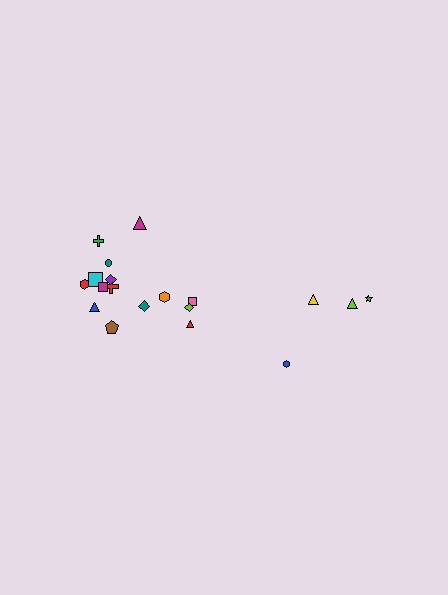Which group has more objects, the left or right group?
The left group.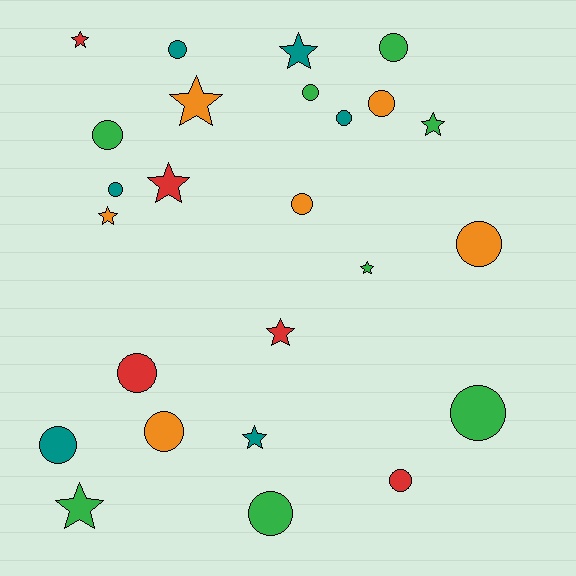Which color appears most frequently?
Green, with 8 objects.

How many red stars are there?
There are 3 red stars.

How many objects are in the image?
There are 25 objects.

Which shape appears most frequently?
Circle, with 15 objects.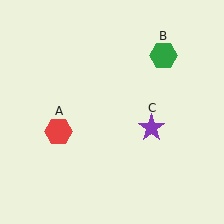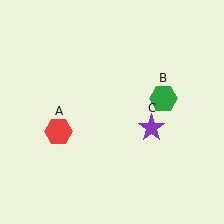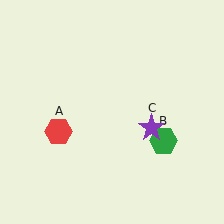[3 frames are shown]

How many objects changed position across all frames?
1 object changed position: green hexagon (object B).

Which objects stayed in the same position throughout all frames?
Red hexagon (object A) and purple star (object C) remained stationary.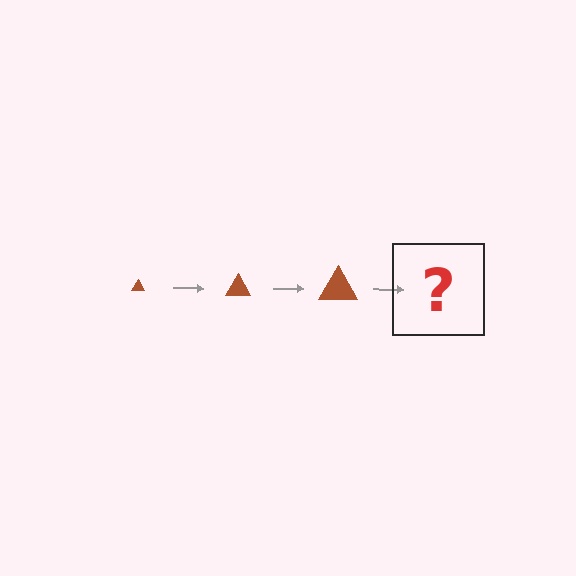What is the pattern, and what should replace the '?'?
The pattern is that the triangle gets progressively larger each step. The '?' should be a brown triangle, larger than the previous one.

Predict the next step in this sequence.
The next step is a brown triangle, larger than the previous one.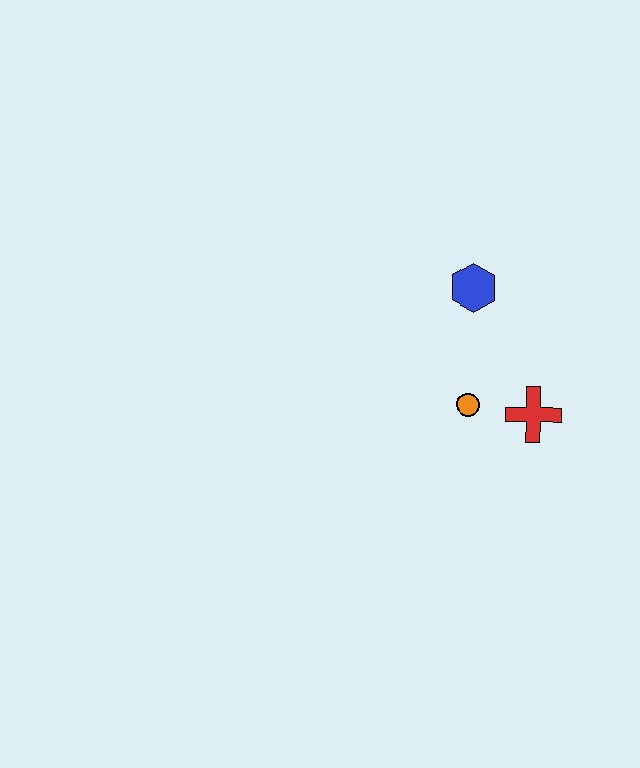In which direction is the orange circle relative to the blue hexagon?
The orange circle is below the blue hexagon.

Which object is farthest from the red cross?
The blue hexagon is farthest from the red cross.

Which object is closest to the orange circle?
The red cross is closest to the orange circle.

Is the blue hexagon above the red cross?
Yes